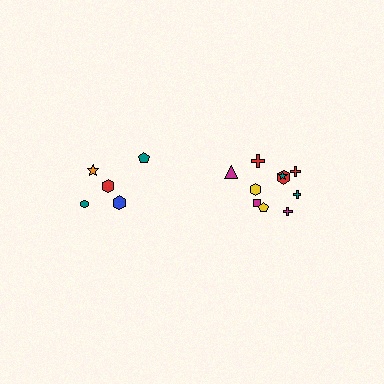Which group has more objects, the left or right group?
The right group.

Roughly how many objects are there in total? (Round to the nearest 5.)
Roughly 15 objects in total.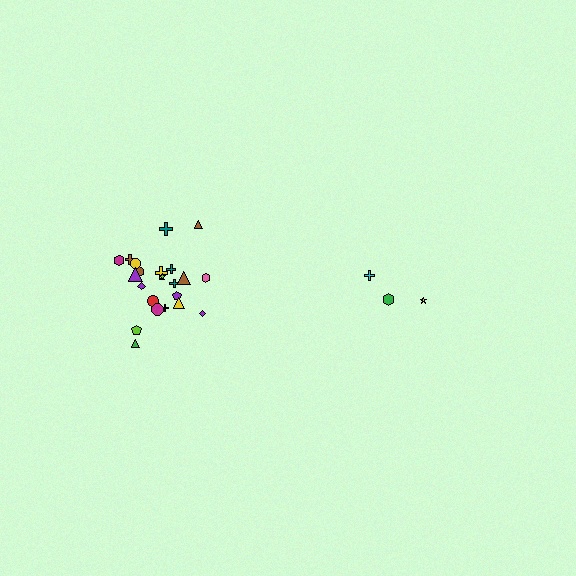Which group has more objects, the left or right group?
The left group.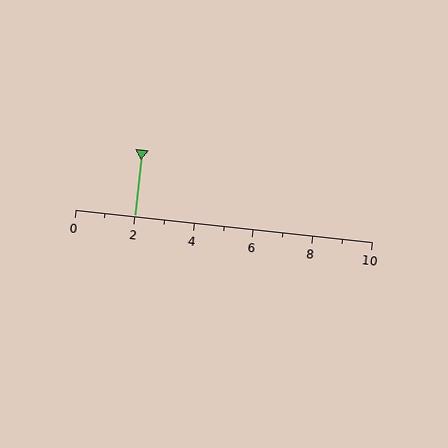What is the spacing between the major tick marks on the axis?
The major ticks are spaced 2 apart.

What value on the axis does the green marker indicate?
The marker indicates approximately 2.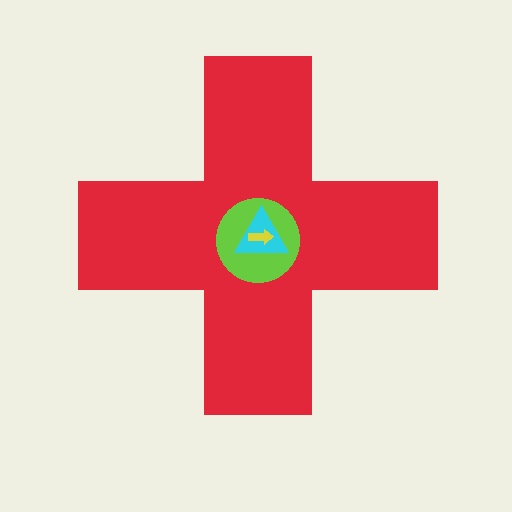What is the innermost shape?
The yellow arrow.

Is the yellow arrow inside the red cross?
Yes.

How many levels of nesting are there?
4.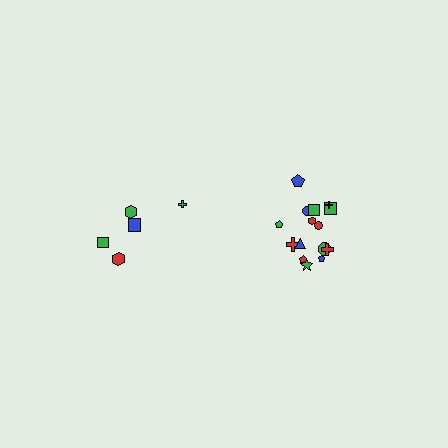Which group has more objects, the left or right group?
The right group.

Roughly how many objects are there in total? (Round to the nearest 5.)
Roughly 20 objects in total.